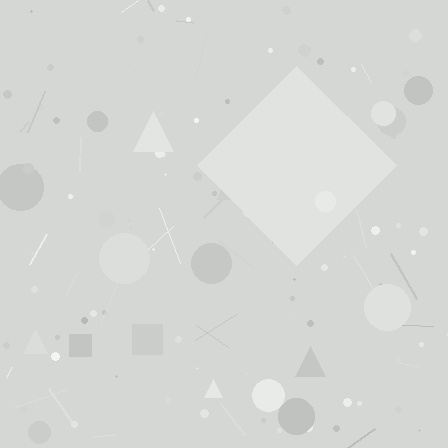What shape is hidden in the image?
A diamond is hidden in the image.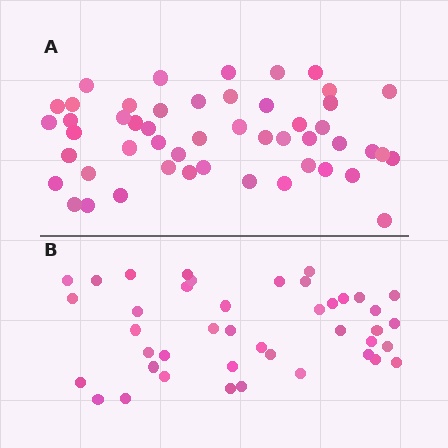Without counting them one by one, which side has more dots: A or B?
Region A (the top region) has more dots.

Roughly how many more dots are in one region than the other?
Region A has roughly 8 or so more dots than region B.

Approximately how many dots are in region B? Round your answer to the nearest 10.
About 40 dots. (The exact count is 42, which rounds to 40.)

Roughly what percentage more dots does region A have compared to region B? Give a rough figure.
About 20% more.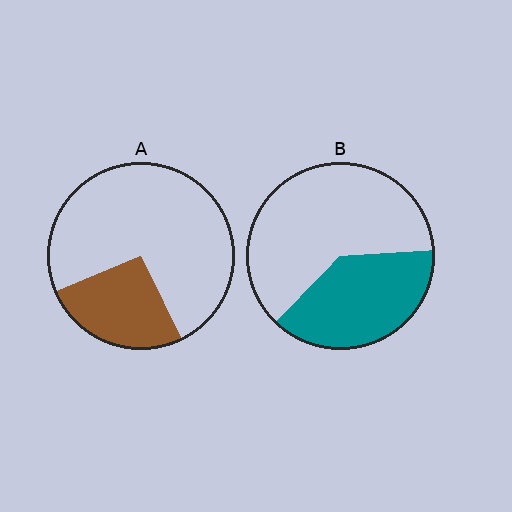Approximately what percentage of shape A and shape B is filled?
A is approximately 25% and B is approximately 40%.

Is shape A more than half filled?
No.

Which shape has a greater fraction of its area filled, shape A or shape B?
Shape B.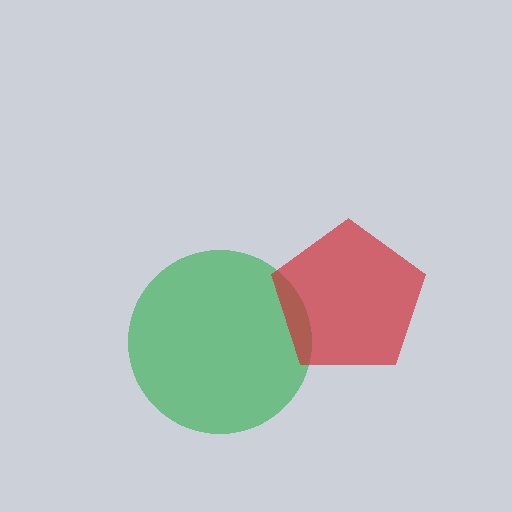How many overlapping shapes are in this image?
There are 2 overlapping shapes in the image.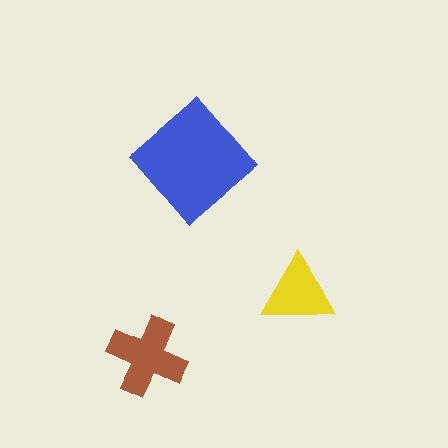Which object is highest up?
The blue diamond is topmost.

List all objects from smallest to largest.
The yellow triangle, the brown cross, the blue diamond.